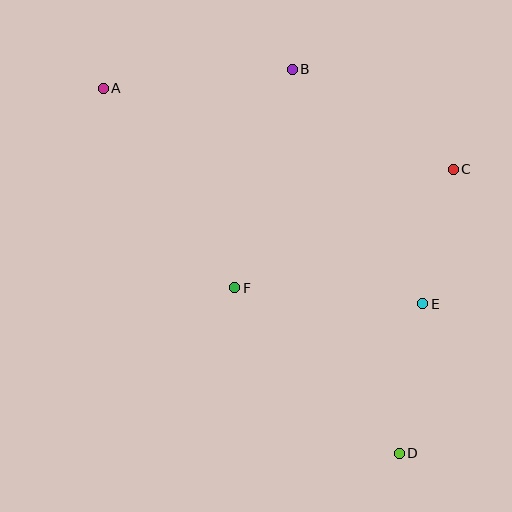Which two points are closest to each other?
Points C and E are closest to each other.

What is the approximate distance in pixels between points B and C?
The distance between B and C is approximately 190 pixels.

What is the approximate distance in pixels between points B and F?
The distance between B and F is approximately 226 pixels.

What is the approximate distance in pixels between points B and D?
The distance between B and D is approximately 399 pixels.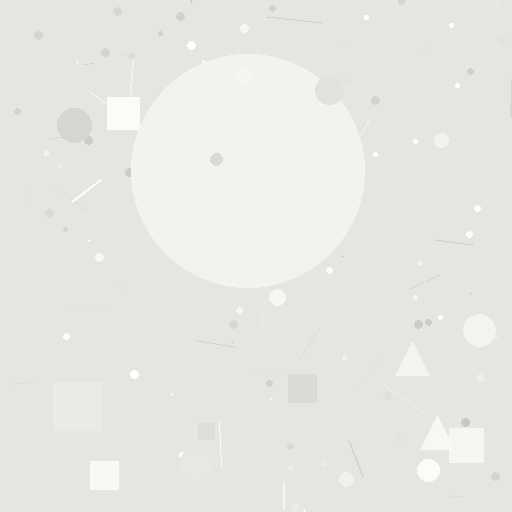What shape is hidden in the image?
A circle is hidden in the image.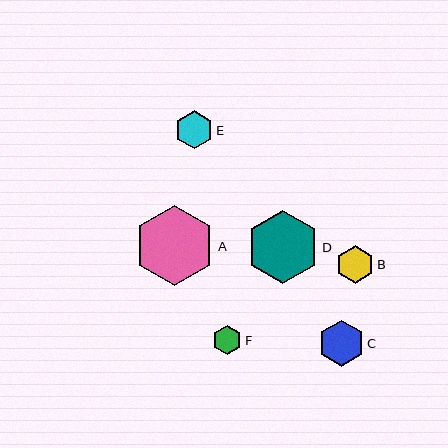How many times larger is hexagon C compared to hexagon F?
Hexagon C is approximately 1.6 times the size of hexagon F.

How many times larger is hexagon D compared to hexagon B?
Hexagon D is approximately 1.9 times the size of hexagon B.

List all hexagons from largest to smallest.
From largest to smallest: A, D, C, E, B, F.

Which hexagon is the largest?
Hexagon A is the largest with a size of approximately 80 pixels.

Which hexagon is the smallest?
Hexagon F is the smallest with a size of approximately 29 pixels.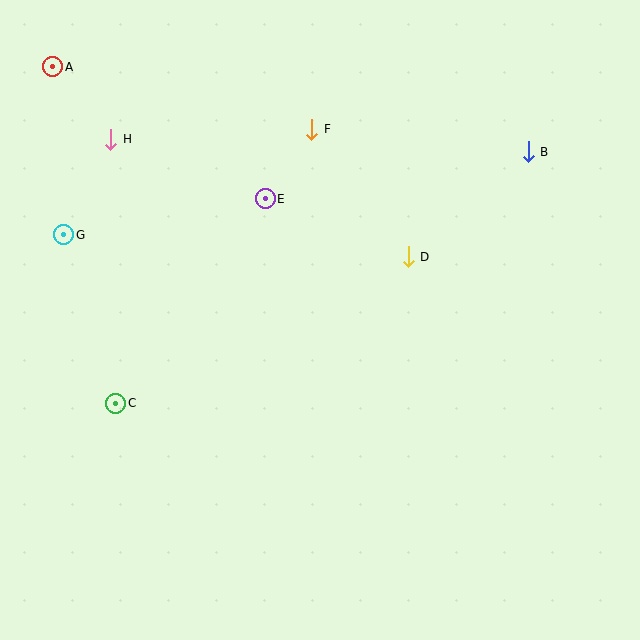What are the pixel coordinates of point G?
Point G is at (64, 235).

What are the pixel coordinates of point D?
Point D is at (408, 257).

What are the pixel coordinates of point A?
Point A is at (53, 67).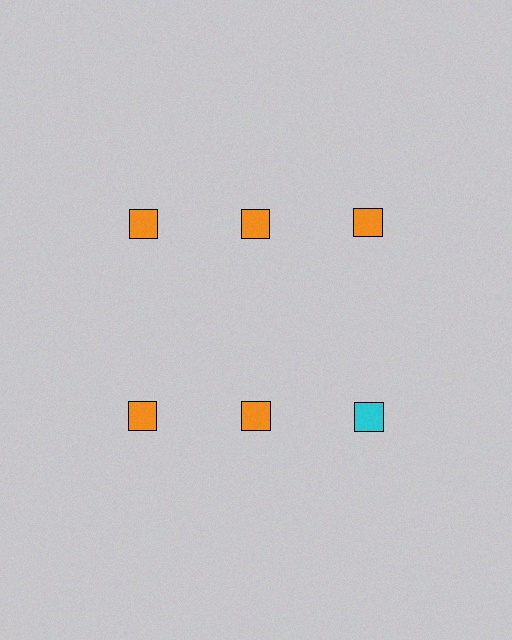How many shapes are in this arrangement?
There are 6 shapes arranged in a grid pattern.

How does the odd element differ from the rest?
It has a different color: cyan instead of orange.